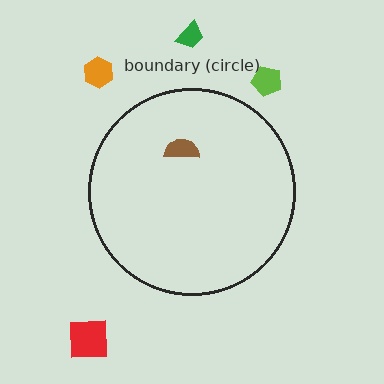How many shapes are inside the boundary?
1 inside, 4 outside.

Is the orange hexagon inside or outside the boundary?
Outside.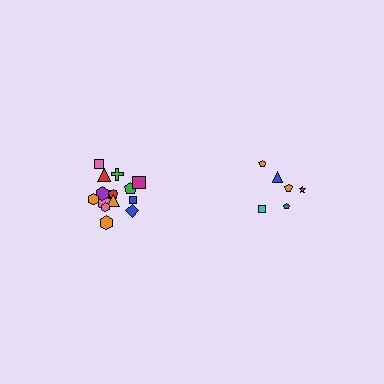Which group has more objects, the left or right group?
The left group.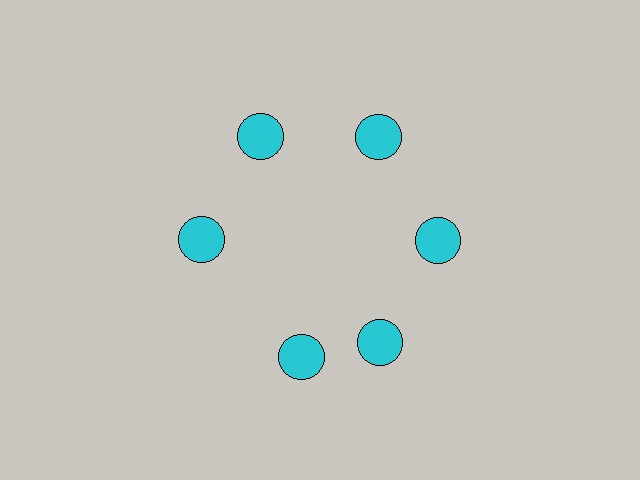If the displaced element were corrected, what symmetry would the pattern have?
It would have 6-fold rotational symmetry — the pattern would map onto itself every 60 degrees.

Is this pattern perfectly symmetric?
No. The 6 cyan circles are arranged in a ring, but one element near the 7 o'clock position is rotated out of alignment along the ring, breaking the 6-fold rotational symmetry.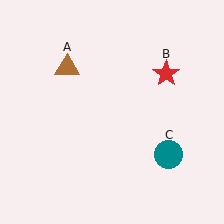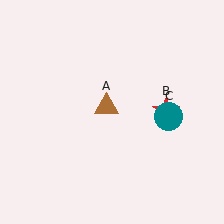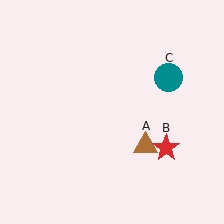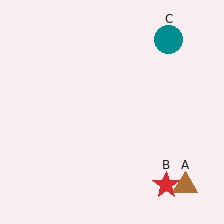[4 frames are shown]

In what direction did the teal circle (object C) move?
The teal circle (object C) moved up.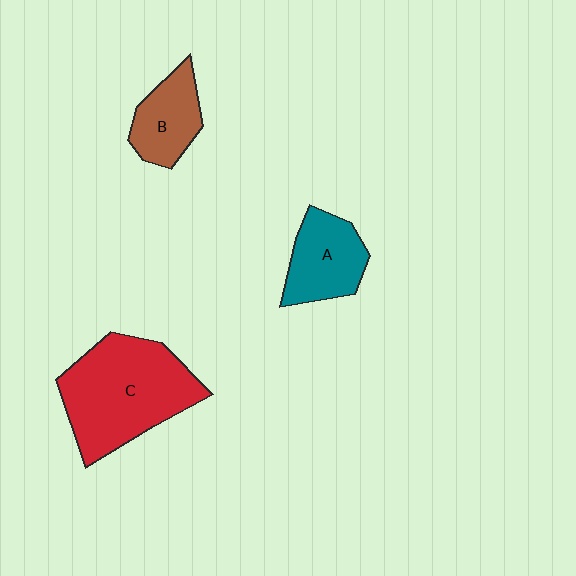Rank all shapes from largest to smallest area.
From largest to smallest: C (red), A (teal), B (brown).